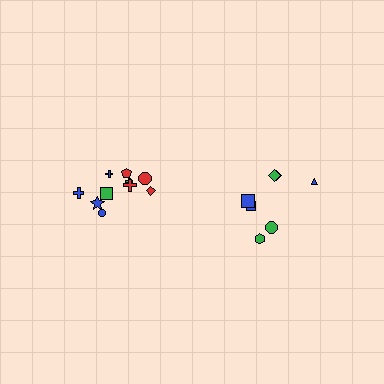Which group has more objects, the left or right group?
The left group.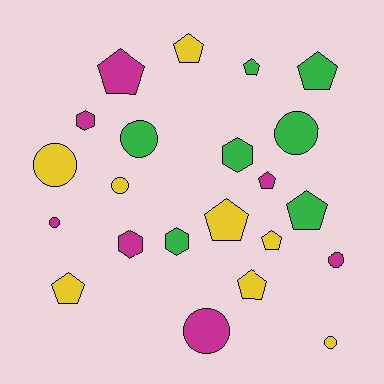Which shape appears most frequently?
Pentagon, with 10 objects.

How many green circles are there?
There are 2 green circles.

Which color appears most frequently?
Yellow, with 8 objects.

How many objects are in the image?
There are 22 objects.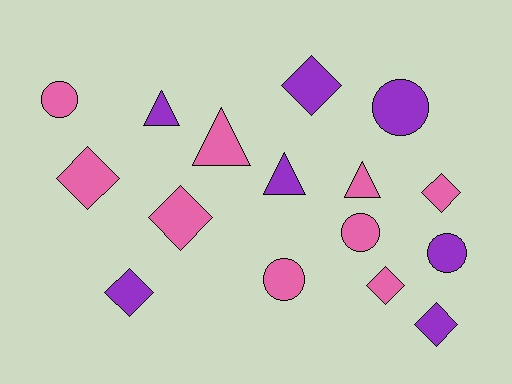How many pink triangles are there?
There are 2 pink triangles.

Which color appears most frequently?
Pink, with 9 objects.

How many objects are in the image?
There are 16 objects.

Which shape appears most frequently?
Diamond, with 7 objects.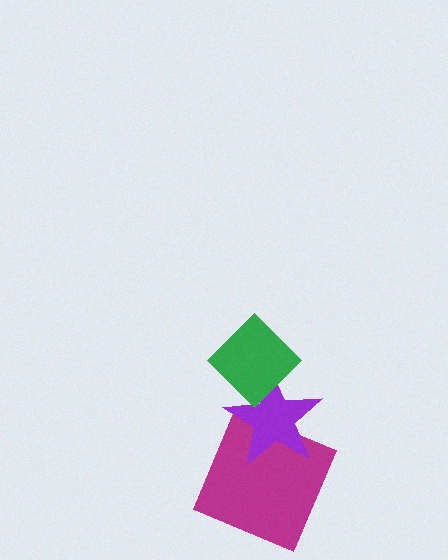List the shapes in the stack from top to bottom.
From top to bottom: the green diamond, the purple star, the magenta square.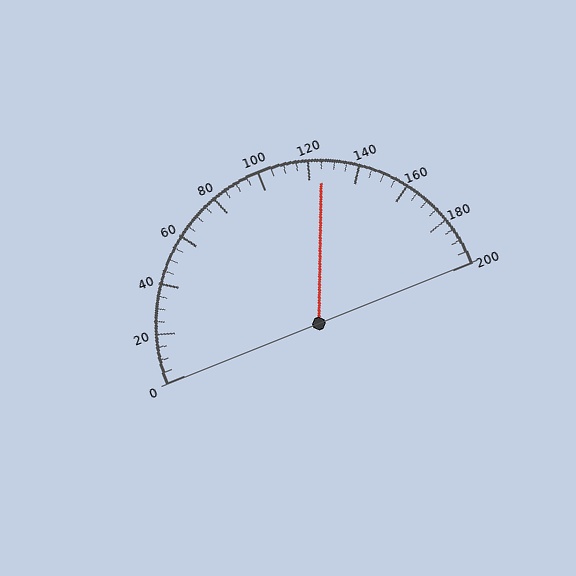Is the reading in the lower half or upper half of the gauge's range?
The reading is in the upper half of the range (0 to 200).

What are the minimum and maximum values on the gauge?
The gauge ranges from 0 to 200.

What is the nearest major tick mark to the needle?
The nearest major tick mark is 120.